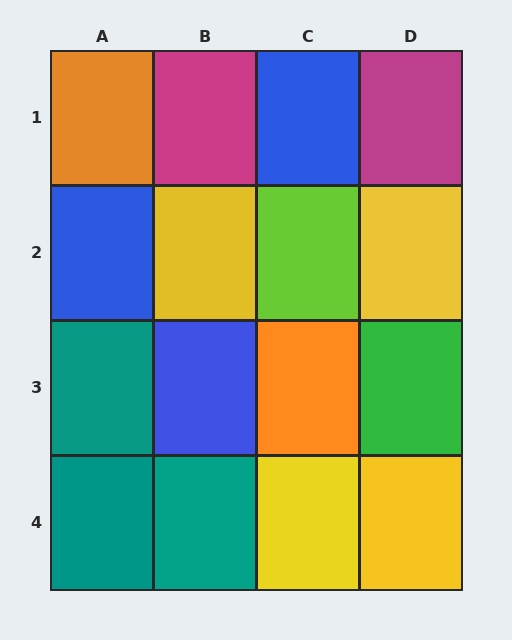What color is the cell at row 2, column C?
Lime.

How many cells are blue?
3 cells are blue.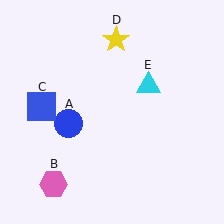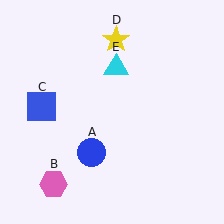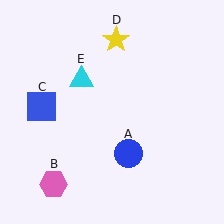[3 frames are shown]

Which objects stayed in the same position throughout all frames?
Pink hexagon (object B) and blue square (object C) and yellow star (object D) remained stationary.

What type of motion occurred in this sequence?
The blue circle (object A), cyan triangle (object E) rotated counterclockwise around the center of the scene.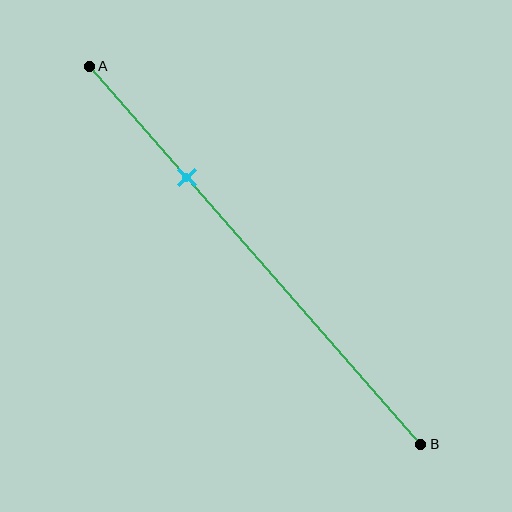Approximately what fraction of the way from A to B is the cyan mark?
The cyan mark is approximately 30% of the way from A to B.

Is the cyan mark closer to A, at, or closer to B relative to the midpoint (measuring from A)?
The cyan mark is closer to point A than the midpoint of segment AB.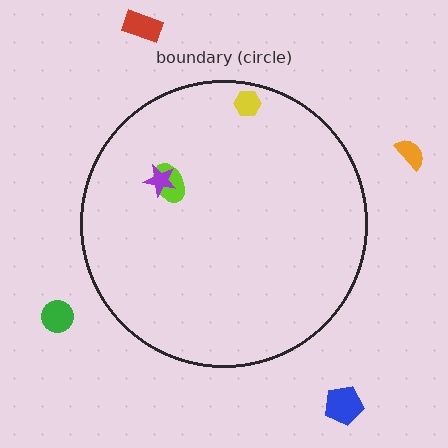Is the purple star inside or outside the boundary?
Inside.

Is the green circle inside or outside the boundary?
Outside.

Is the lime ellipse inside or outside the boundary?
Inside.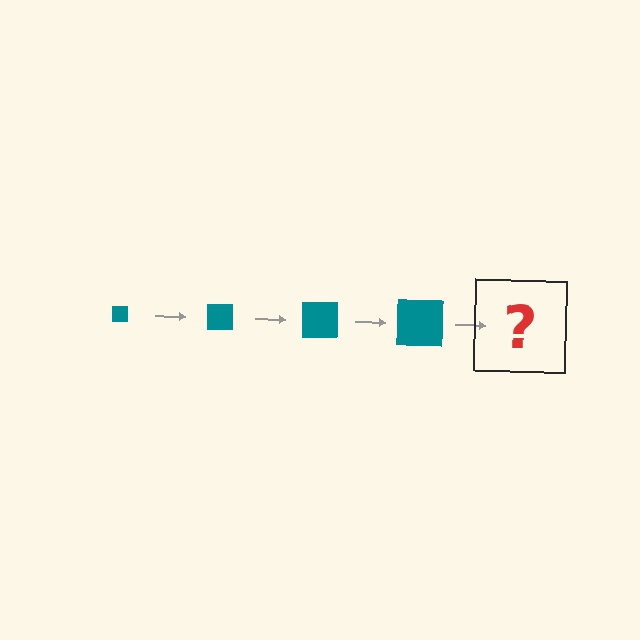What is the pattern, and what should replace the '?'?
The pattern is that the square gets progressively larger each step. The '?' should be a teal square, larger than the previous one.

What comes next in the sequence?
The next element should be a teal square, larger than the previous one.